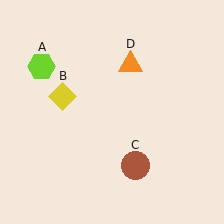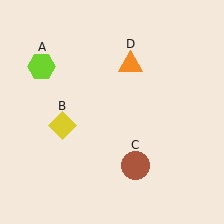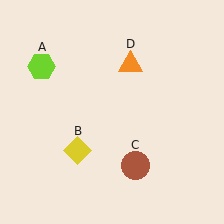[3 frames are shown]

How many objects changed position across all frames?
1 object changed position: yellow diamond (object B).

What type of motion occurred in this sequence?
The yellow diamond (object B) rotated counterclockwise around the center of the scene.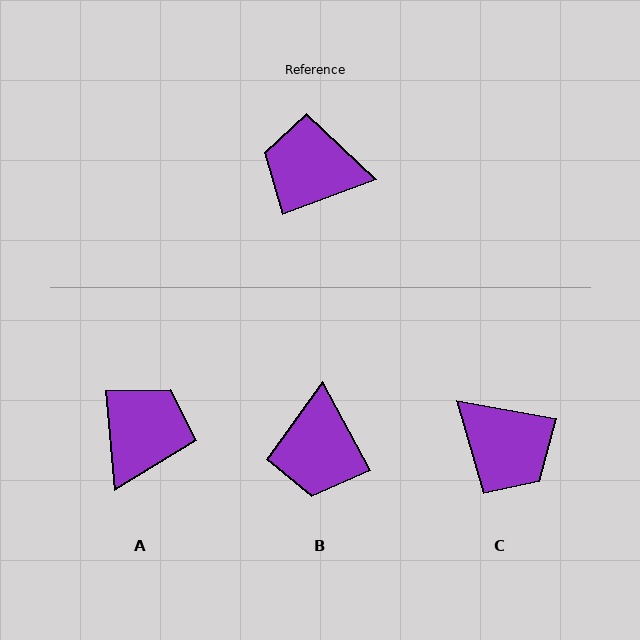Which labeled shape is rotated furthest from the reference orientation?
C, about 149 degrees away.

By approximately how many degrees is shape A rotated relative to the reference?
Approximately 105 degrees clockwise.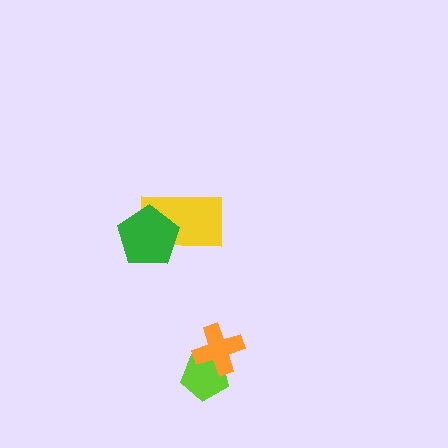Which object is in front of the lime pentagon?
The orange cross is in front of the lime pentagon.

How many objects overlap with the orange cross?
1 object overlaps with the orange cross.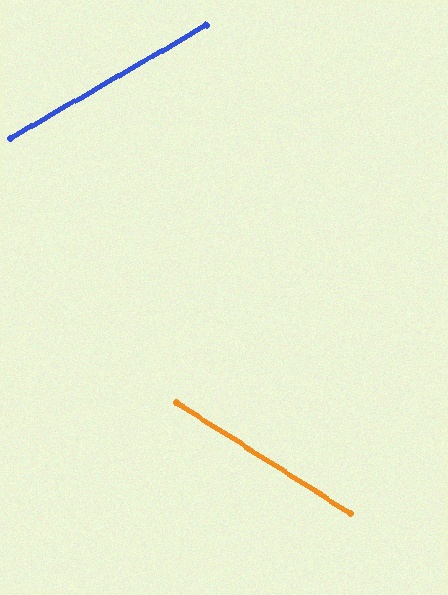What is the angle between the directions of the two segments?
Approximately 62 degrees.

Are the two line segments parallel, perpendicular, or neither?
Neither parallel nor perpendicular — they differ by about 62°.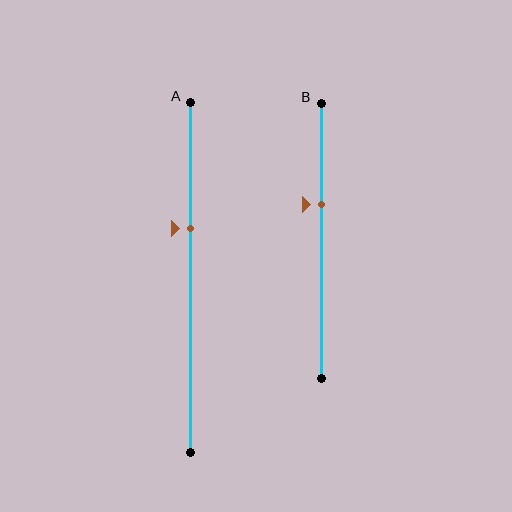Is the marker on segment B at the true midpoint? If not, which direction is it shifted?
No, the marker on segment B is shifted upward by about 13% of the segment length.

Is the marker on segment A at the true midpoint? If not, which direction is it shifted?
No, the marker on segment A is shifted upward by about 14% of the segment length.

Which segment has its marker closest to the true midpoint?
Segment B has its marker closest to the true midpoint.